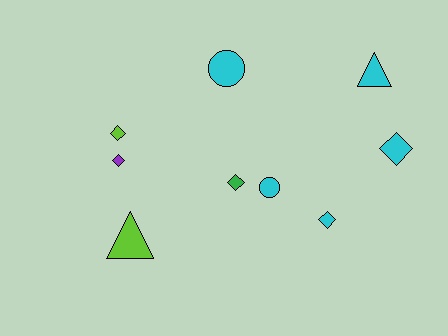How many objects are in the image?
There are 9 objects.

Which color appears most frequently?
Cyan, with 5 objects.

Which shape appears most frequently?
Diamond, with 5 objects.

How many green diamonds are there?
There is 1 green diamond.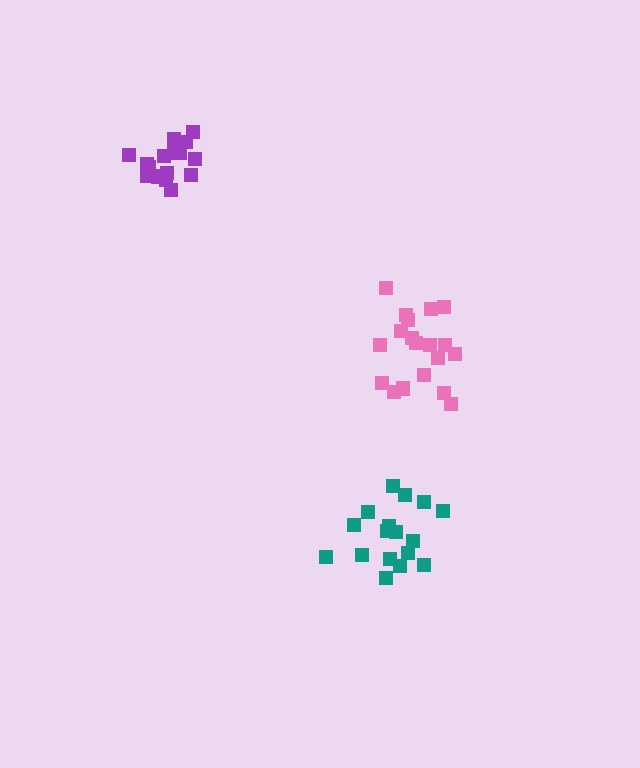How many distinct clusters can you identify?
There are 3 distinct clusters.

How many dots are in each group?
Group 1: 19 dots, Group 2: 16 dots, Group 3: 17 dots (52 total).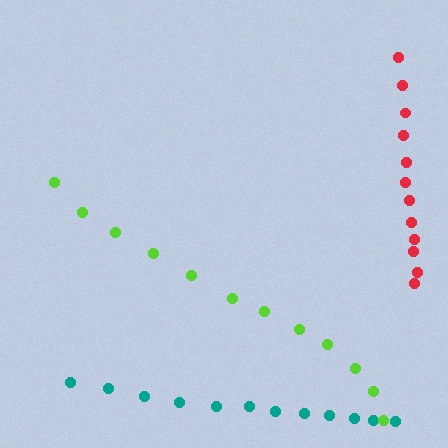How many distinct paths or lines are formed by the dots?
There are 3 distinct paths.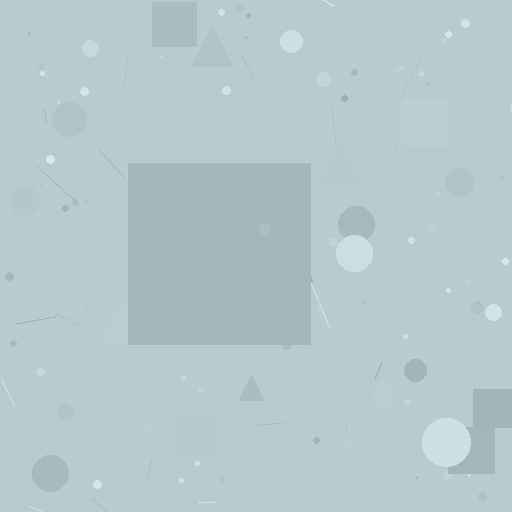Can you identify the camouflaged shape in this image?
The camouflaged shape is a square.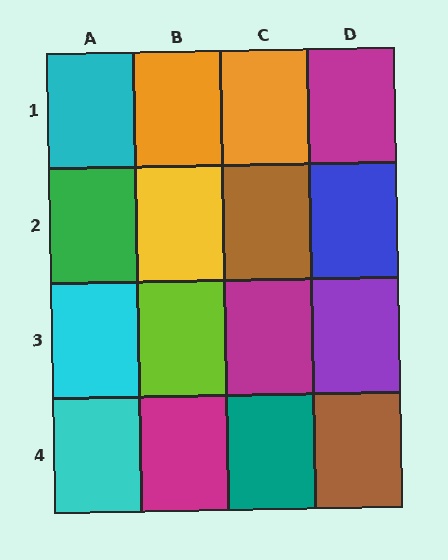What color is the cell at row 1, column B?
Orange.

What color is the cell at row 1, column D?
Magenta.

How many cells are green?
1 cell is green.